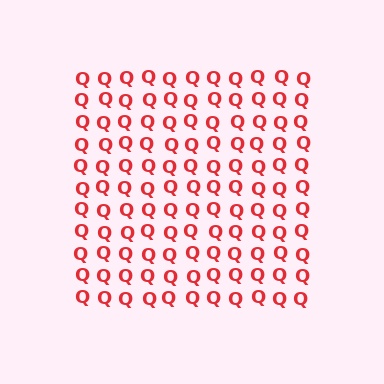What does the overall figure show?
The overall figure shows a square.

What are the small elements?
The small elements are letter Q's.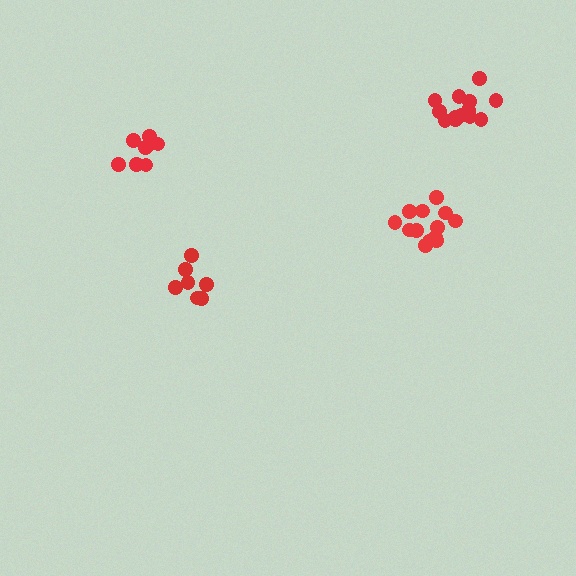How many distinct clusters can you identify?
There are 4 distinct clusters.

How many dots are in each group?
Group 1: 7 dots, Group 2: 13 dots, Group 3: 8 dots, Group 4: 13 dots (41 total).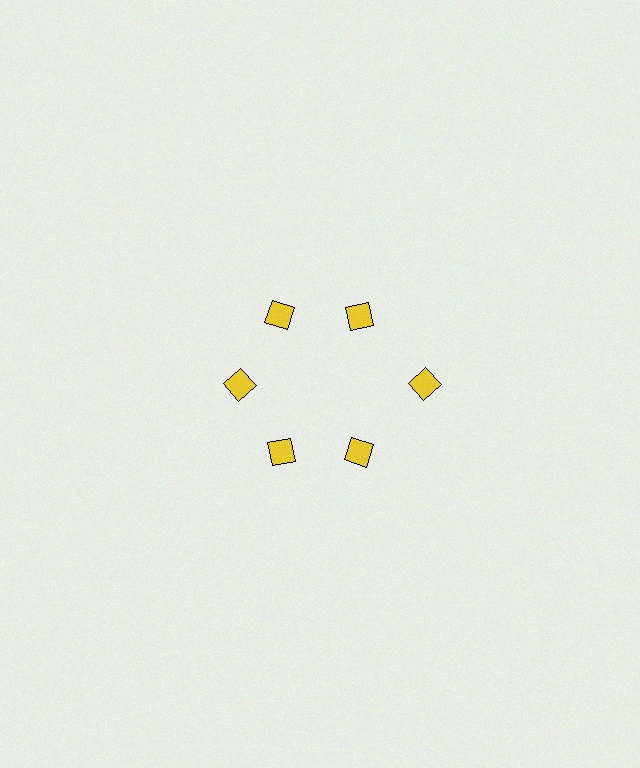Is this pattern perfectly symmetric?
No. The 6 yellow diamonds are arranged in a ring, but one element near the 3 o'clock position is pushed outward from the center, breaking the 6-fold rotational symmetry.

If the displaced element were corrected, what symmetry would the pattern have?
It would have 6-fold rotational symmetry — the pattern would map onto itself every 60 degrees.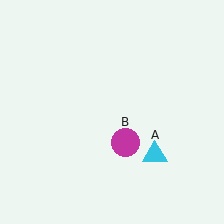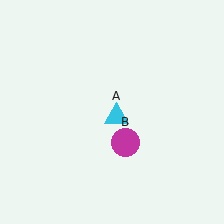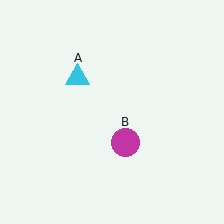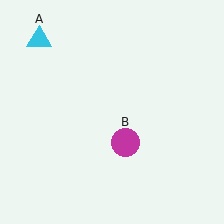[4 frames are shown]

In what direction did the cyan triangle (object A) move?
The cyan triangle (object A) moved up and to the left.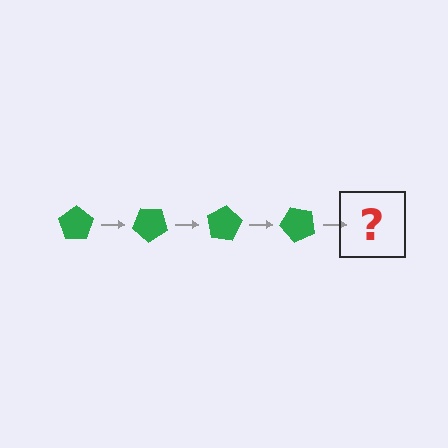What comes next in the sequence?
The next element should be a green pentagon rotated 160 degrees.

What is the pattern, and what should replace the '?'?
The pattern is that the pentagon rotates 40 degrees each step. The '?' should be a green pentagon rotated 160 degrees.